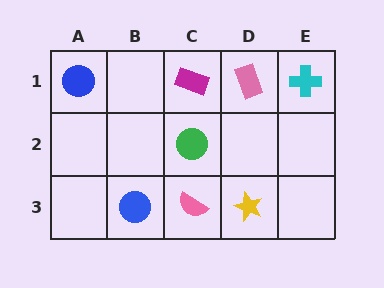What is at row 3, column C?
A pink semicircle.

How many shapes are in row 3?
3 shapes.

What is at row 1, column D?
A pink rectangle.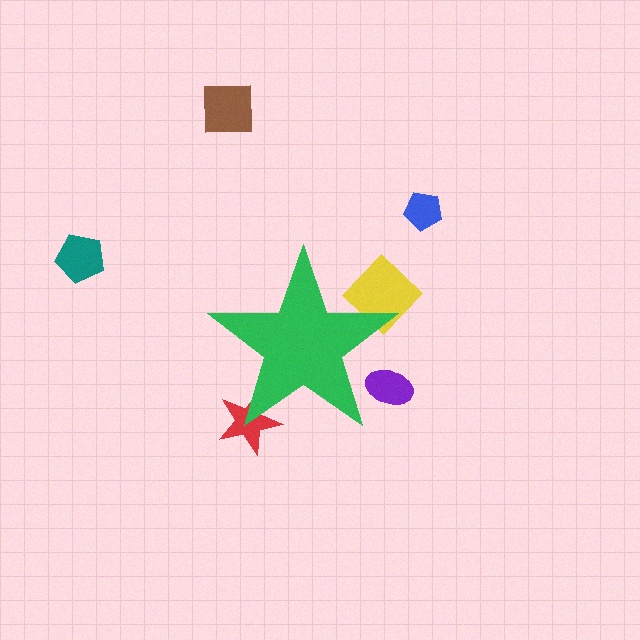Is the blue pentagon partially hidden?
No, the blue pentagon is fully visible.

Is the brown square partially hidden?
No, the brown square is fully visible.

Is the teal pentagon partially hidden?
No, the teal pentagon is fully visible.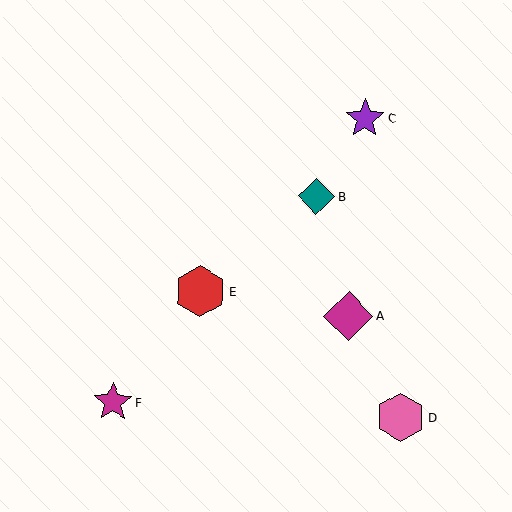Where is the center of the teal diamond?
The center of the teal diamond is at (317, 196).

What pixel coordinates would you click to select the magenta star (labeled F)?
Click at (113, 402) to select the magenta star F.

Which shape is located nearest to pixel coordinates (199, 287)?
The red hexagon (labeled E) at (200, 291) is nearest to that location.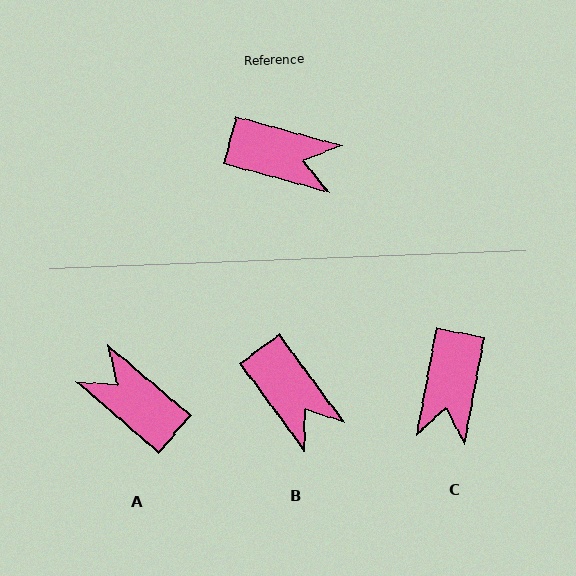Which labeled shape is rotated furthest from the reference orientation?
A, about 155 degrees away.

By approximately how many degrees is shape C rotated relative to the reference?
Approximately 85 degrees clockwise.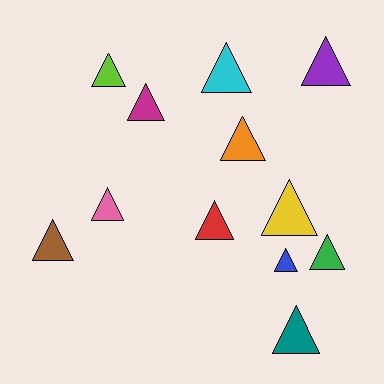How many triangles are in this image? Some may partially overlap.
There are 12 triangles.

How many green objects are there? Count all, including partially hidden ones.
There is 1 green object.